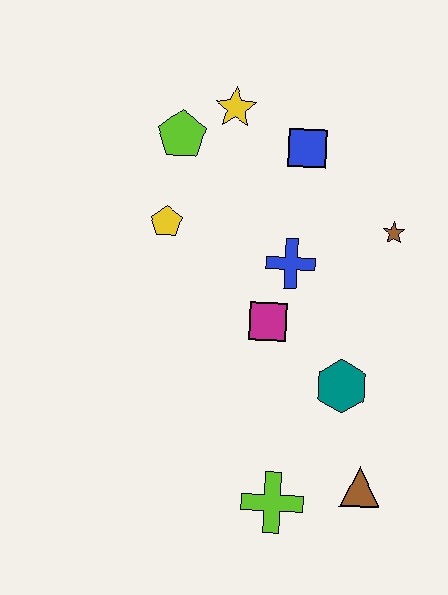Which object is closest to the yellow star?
The lime pentagon is closest to the yellow star.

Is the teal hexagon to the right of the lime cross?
Yes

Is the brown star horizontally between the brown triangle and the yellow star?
No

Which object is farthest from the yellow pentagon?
The brown triangle is farthest from the yellow pentagon.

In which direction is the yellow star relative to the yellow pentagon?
The yellow star is above the yellow pentagon.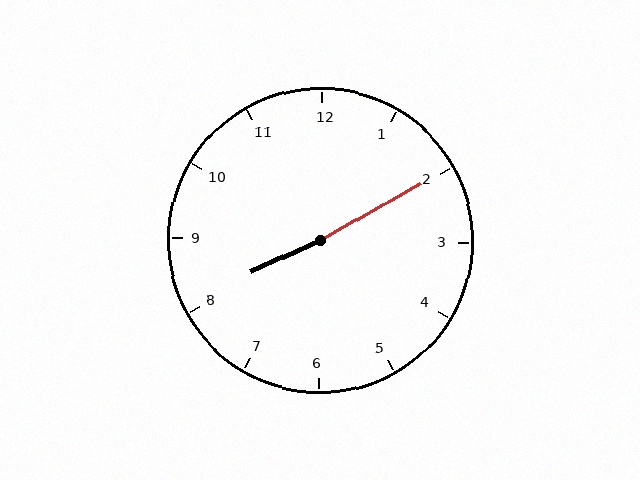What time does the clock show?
8:10.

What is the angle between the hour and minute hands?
Approximately 175 degrees.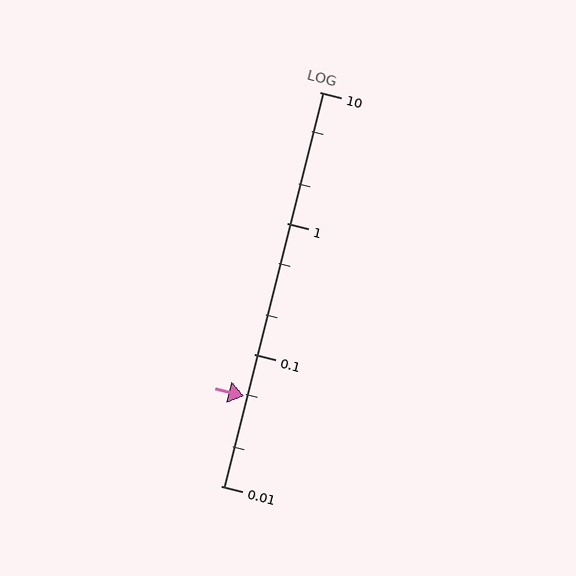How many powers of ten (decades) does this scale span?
The scale spans 3 decades, from 0.01 to 10.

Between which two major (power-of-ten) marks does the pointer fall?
The pointer is between 0.01 and 0.1.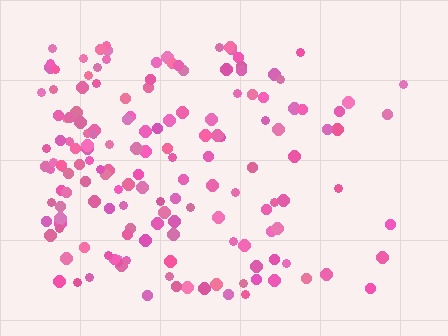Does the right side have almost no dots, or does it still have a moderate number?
Still a moderate number, just noticeably fewer than the left.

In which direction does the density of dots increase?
From right to left, with the left side densest.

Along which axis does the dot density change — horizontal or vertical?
Horizontal.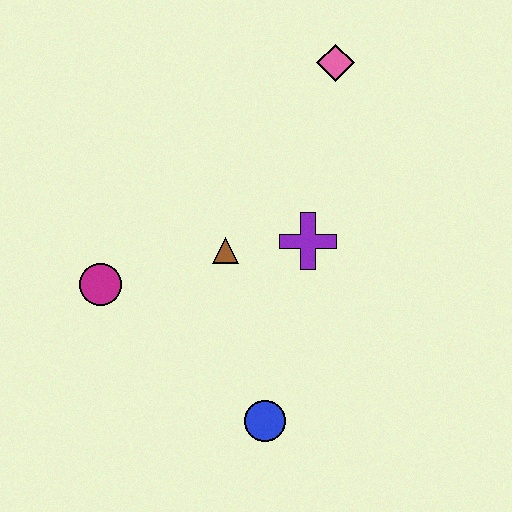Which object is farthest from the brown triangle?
The pink diamond is farthest from the brown triangle.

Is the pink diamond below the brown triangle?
No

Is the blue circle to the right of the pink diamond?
No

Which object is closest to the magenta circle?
The brown triangle is closest to the magenta circle.